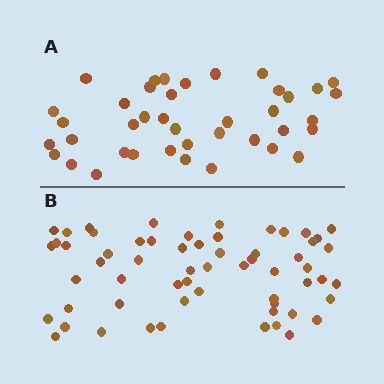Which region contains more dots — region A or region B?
Region B (the bottom region) has more dots.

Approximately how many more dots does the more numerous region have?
Region B has approximately 20 more dots than region A.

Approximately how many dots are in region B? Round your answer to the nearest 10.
About 60 dots.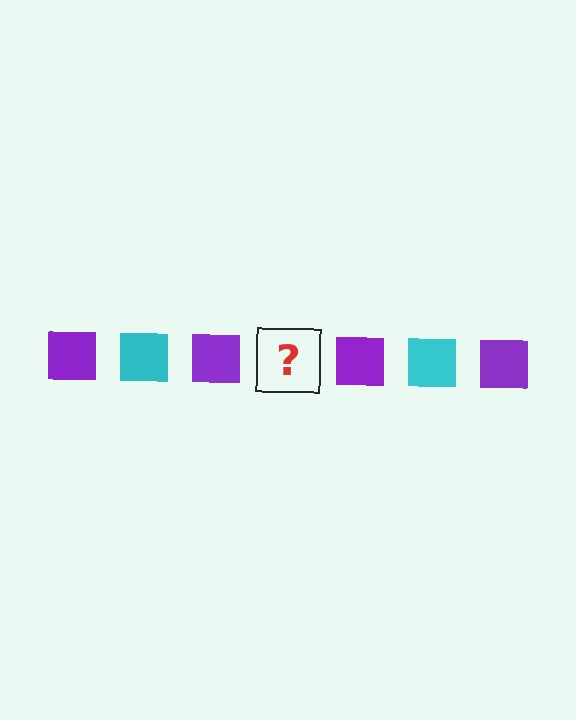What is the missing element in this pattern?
The missing element is a cyan square.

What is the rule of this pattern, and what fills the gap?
The rule is that the pattern cycles through purple, cyan squares. The gap should be filled with a cyan square.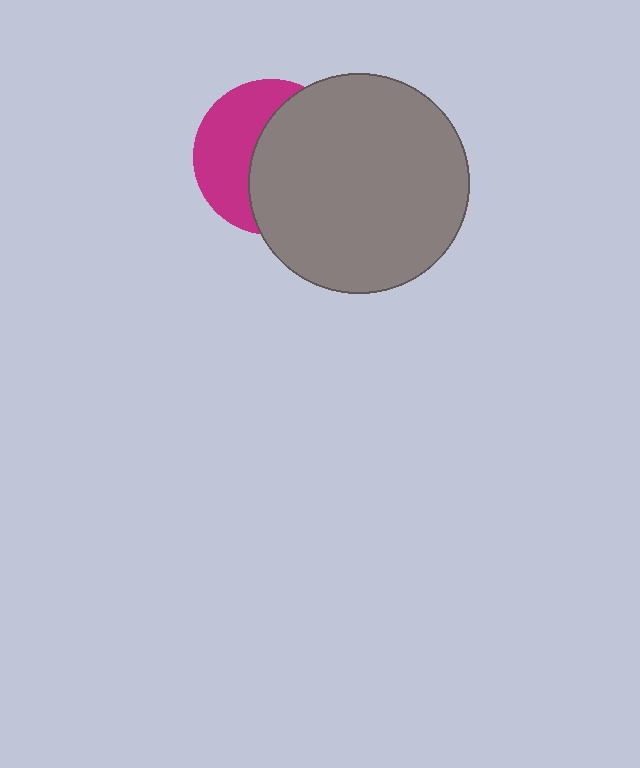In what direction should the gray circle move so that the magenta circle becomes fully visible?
The gray circle should move right. That is the shortest direction to clear the overlap and leave the magenta circle fully visible.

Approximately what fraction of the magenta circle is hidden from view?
Roughly 57% of the magenta circle is hidden behind the gray circle.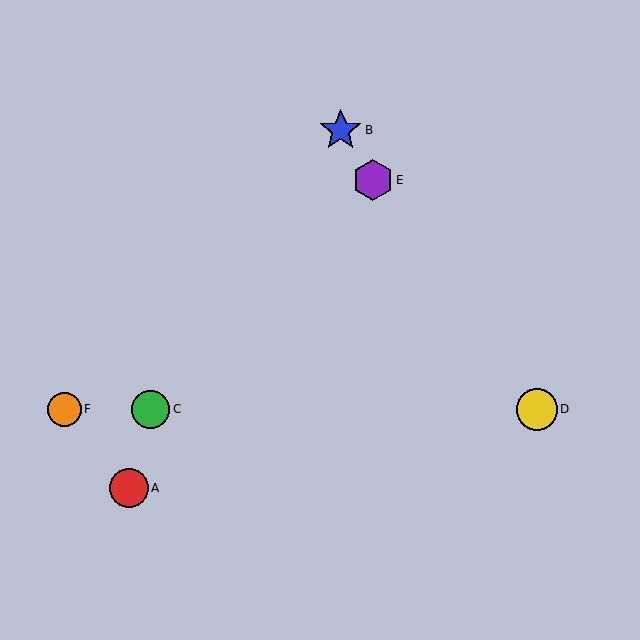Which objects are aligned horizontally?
Objects C, D, F are aligned horizontally.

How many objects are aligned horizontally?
3 objects (C, D, F) are aligned horizontally.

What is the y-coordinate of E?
Object E is at y≈180.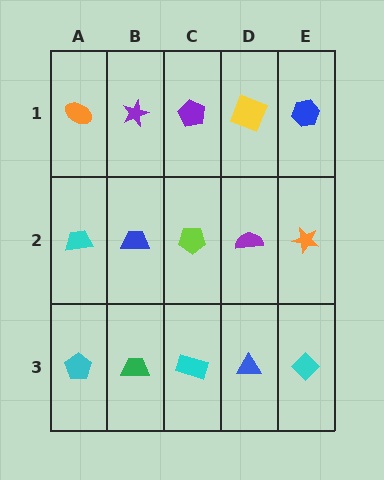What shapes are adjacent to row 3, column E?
An orange star (row 2, column E), a blue triangle (row 3, column D).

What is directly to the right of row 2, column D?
An orange star.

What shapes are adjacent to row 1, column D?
A purple semicircle (row 2, column D), a purple pentagon (row 1, column C), a blue hexagon (row 1, column E).